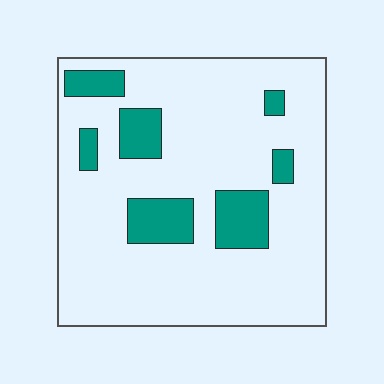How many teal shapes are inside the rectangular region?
7.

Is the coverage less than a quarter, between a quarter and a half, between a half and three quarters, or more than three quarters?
Less than a quarter.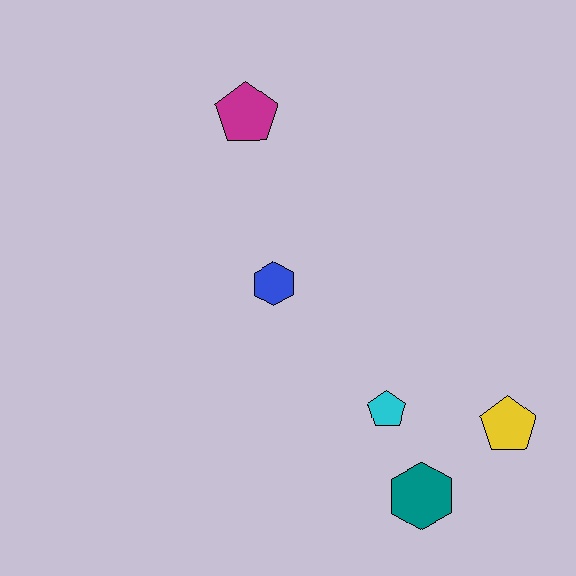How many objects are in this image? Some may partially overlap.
There are 5 objects.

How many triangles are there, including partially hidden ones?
There are no triangles.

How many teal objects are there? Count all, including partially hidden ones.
There is 1 teal object.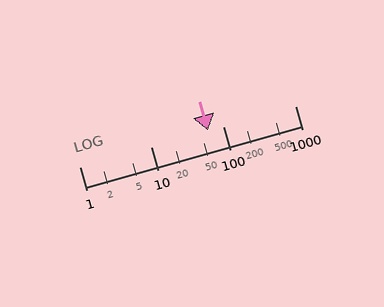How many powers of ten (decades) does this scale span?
The scale spans 3 decades, from 1 to 1000.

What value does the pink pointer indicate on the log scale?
The pointer indicates approximately 61.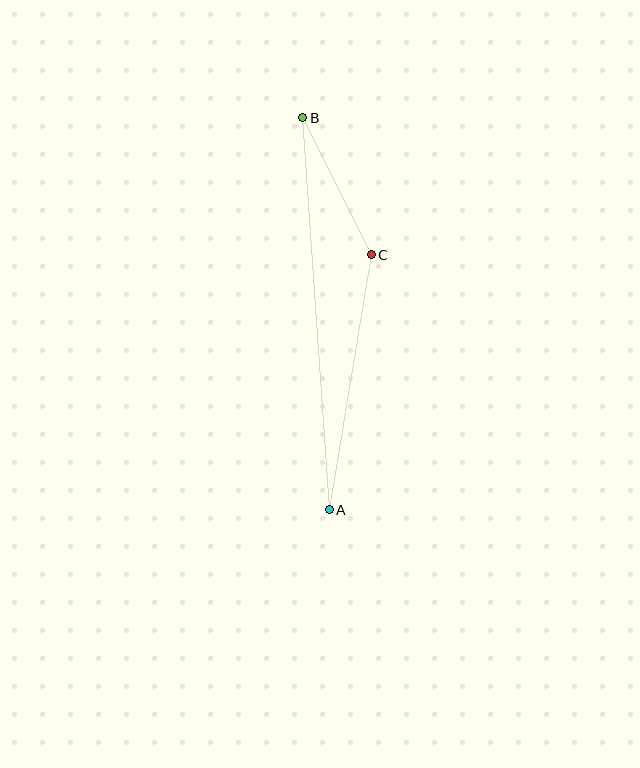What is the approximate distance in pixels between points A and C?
The distance between A and C is approximately 258 pixels.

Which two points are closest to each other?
Points B and C are closest to each other.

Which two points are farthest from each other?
Points A and B are farthest from each other.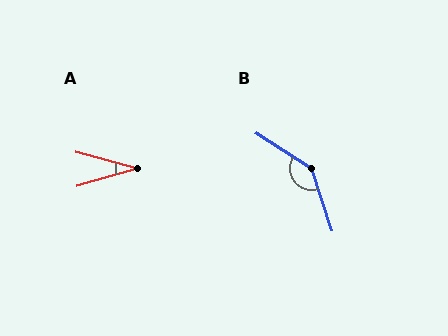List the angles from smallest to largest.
A (32°), B (141°).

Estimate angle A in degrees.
Approximately 32 degrees.